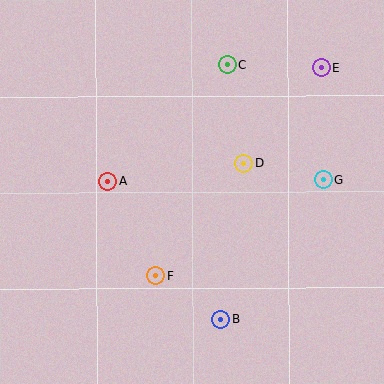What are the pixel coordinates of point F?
Point F is at (156, 276).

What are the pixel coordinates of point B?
Point B is at (220, 319).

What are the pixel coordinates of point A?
Point A is at (108, 181).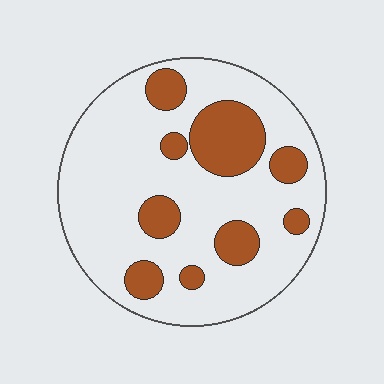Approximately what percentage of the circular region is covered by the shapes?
Approximately 25%.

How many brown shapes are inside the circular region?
9.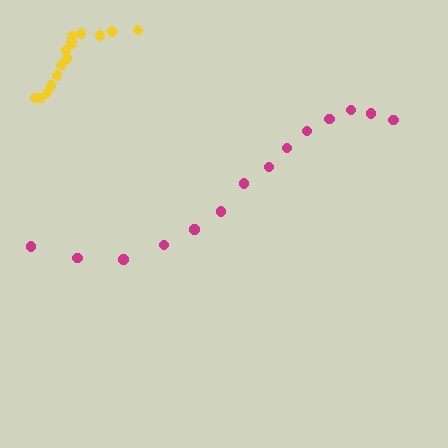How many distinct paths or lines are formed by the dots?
There are 2 distinct paths.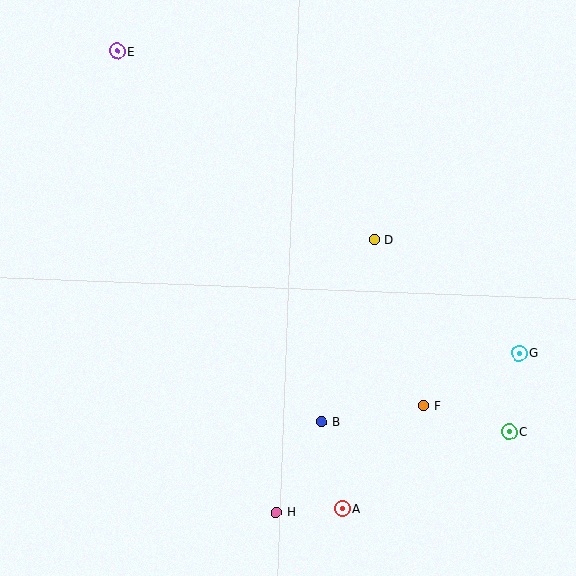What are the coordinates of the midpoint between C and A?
The midpoint between C and A is at (426, 470).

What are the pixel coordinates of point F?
Point F is at (424, 405).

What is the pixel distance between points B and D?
The distance between B and D is 189 pixels.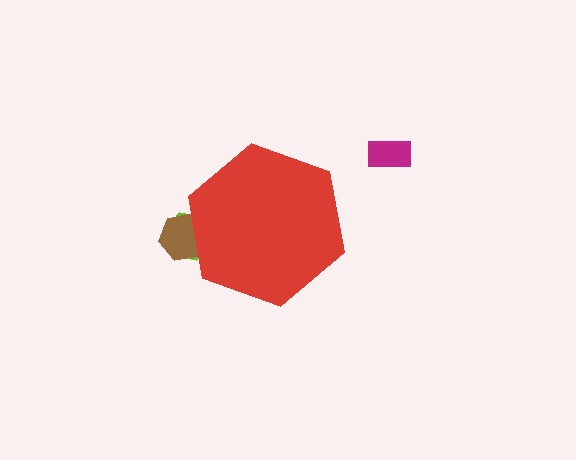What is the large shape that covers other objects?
A red hexagon.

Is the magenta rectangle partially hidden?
No, the magenta rectangle is fully visible.